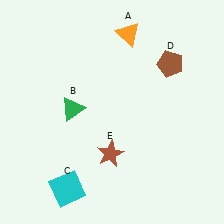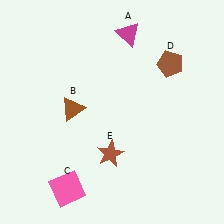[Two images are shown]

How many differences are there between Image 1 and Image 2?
There are 3 differences between the two images.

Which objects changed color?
A changed from orange to magenta. B changed from green to brown. C changed from cyan to pink.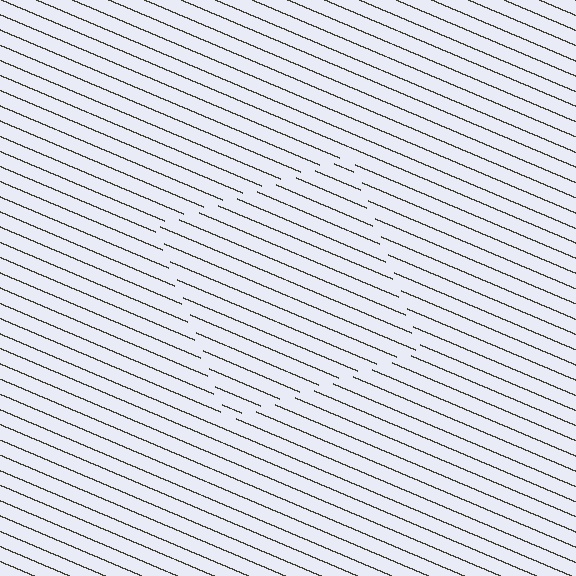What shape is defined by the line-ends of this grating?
An illusory square. The interior of the shape contains the same grating, shifted by half a period — the contour is defined by the phase discontinuity where line-ends from the inner and outer gratings abut.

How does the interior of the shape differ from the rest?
The interior of the shape contains the same grating, shifted by half a period — the contour is defined by the phase discontinuity where line-ends from the inner and outer gratings abut.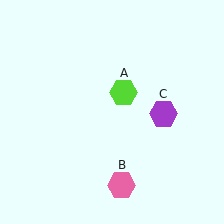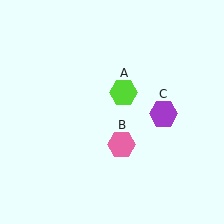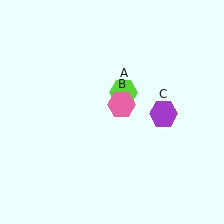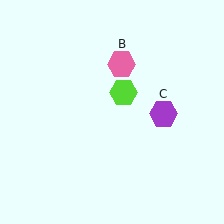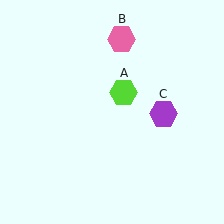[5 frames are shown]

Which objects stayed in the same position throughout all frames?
Lime hexagon (object A) and purple hexagon (object C) remained stationary.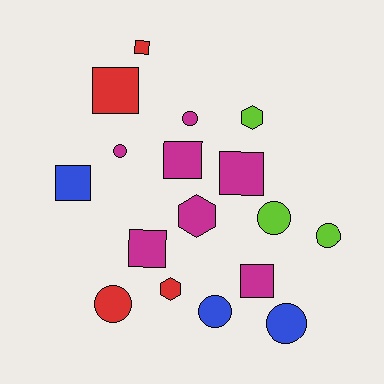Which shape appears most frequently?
Circle, with 7 objects.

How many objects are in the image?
There are 17 objects.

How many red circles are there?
There is 1 red circle.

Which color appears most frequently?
Magenta, with 7 objects.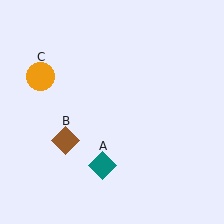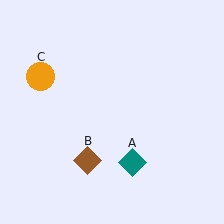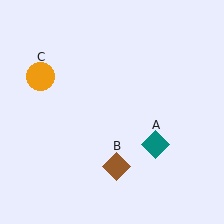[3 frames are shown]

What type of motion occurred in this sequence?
The teal diamond (object A), brown diamond (object B) rotated counterclockwise around the center of the scene.